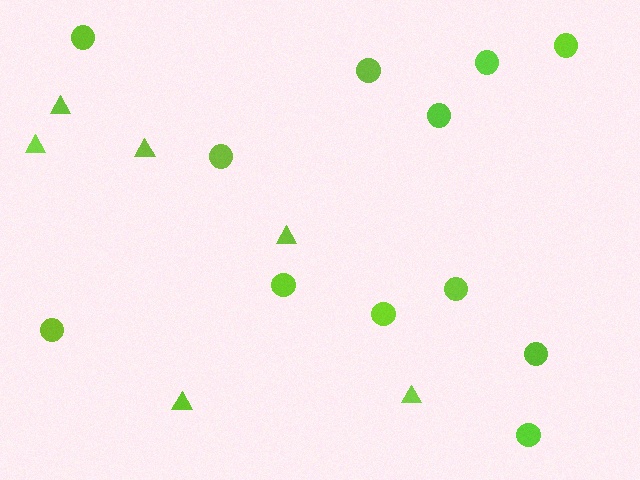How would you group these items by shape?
There are 2 groups: one group of circles (12) and one group of triangles (6).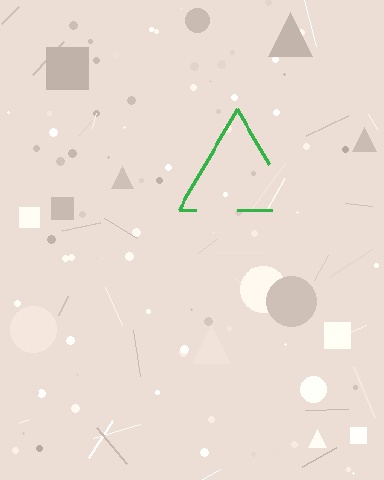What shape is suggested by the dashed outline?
The dashed outline suggests a triangle.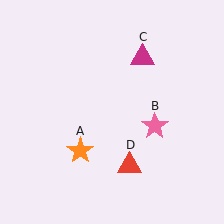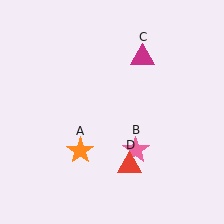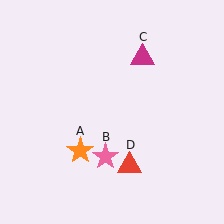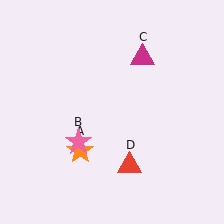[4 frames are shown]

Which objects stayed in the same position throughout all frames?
Orange star (object A) and magenta triangle (object C) and red triangle (object D) remained stationary.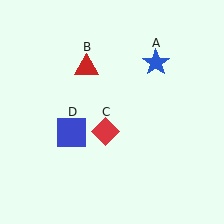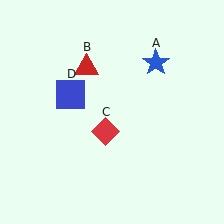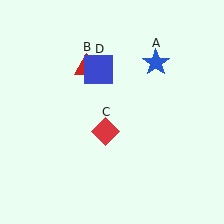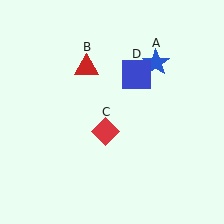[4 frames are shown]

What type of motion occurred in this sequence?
The blue square (object D) rotated clockwise around the center of the scene.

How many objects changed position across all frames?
1 object changed position: blue square (object D).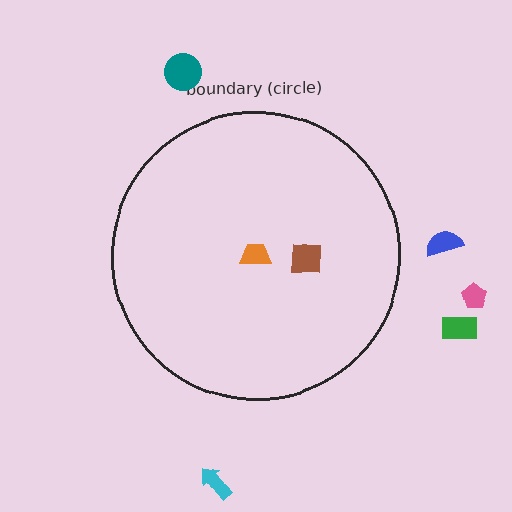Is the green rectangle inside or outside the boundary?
Outside.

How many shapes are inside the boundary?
2 inside, 5 outside.